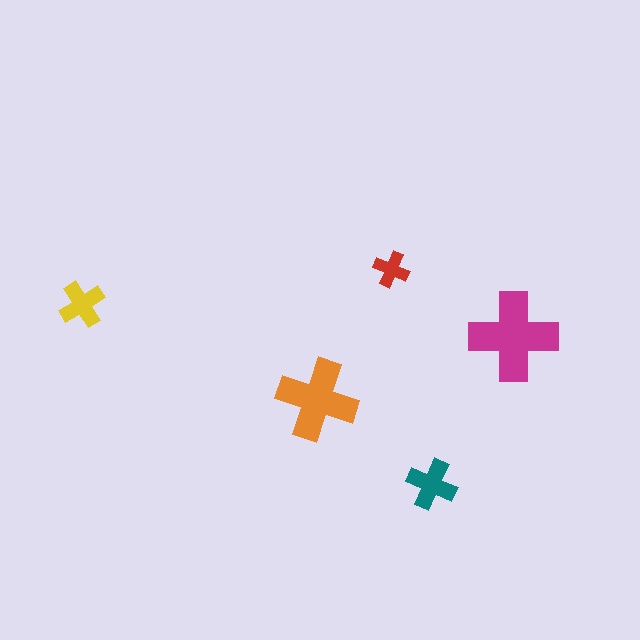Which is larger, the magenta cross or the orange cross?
The magenta one.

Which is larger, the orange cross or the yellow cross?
The orange one.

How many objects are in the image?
There are 5 objects in the image.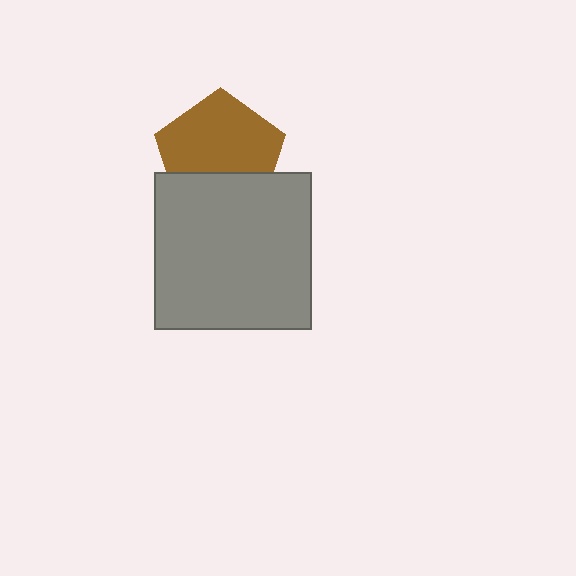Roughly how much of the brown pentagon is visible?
Most of it is visible (roughly 66%).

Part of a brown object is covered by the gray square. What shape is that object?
It is a pentagon.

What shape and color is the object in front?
The object in front is a gray square.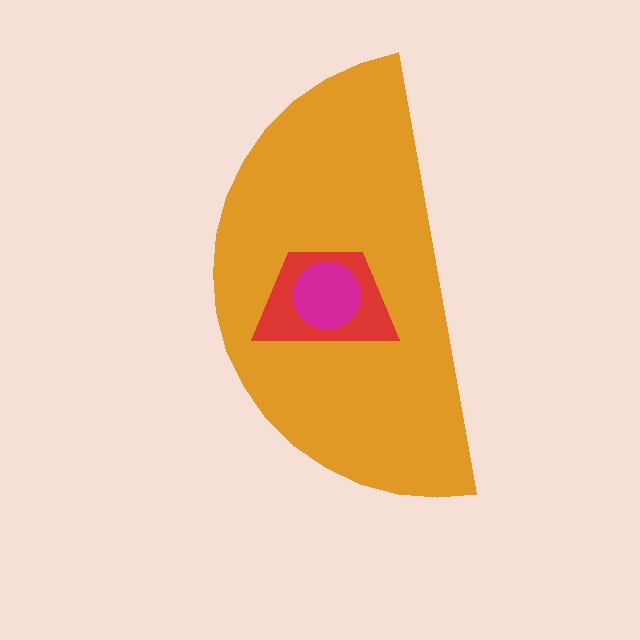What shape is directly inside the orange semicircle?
The red trapezoid.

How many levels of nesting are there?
3.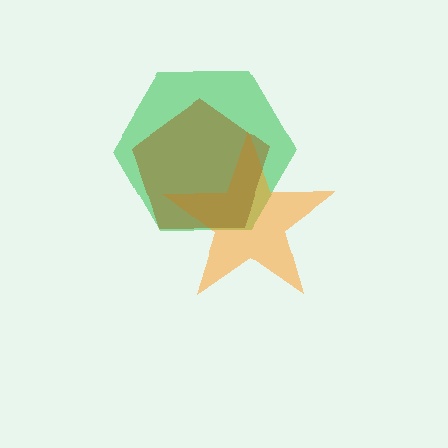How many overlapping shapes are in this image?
There are 3 overlapping shapes in the image.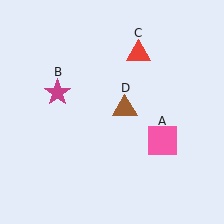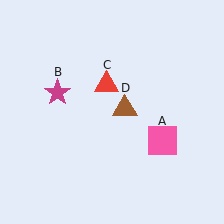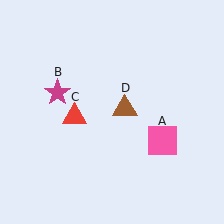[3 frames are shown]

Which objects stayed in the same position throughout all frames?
Pink square (object A) and magenta star (object B) and brown triangle (object D) remained stationary.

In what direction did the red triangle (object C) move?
The red triangle (object C) moved down and to the left.